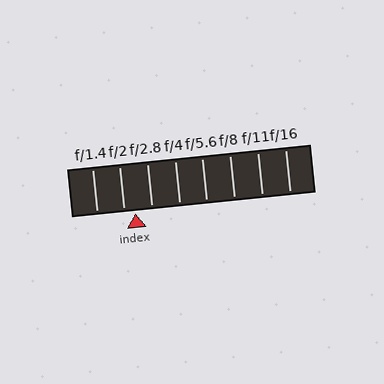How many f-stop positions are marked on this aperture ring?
There are 8 f-stop positions marked.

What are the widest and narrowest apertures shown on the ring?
The widest aperture shown is f/1.4 and the narrowest is f/16.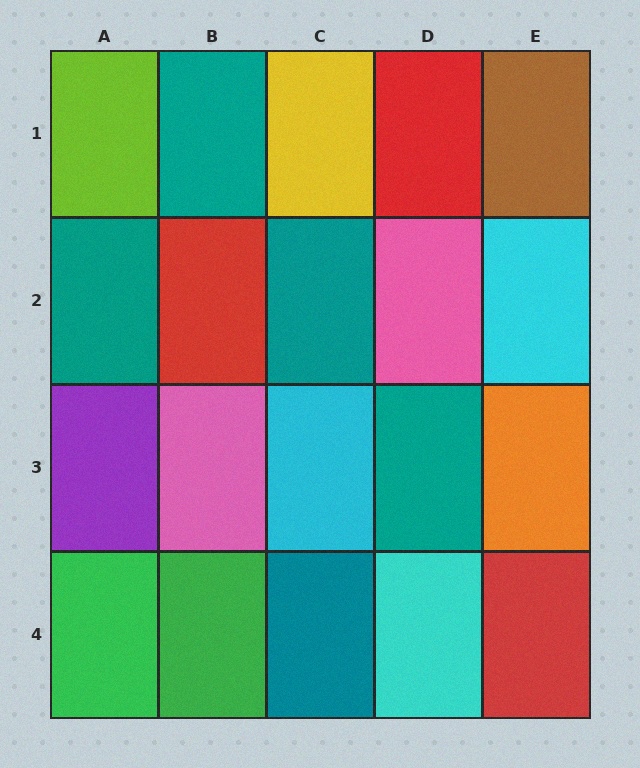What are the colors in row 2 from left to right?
Teal, red, teal, pink, cyan.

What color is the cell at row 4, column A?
Green.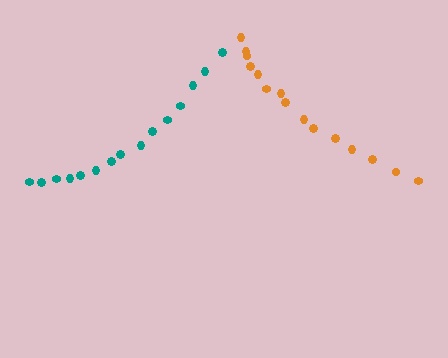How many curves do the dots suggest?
There are 2 distinct paths.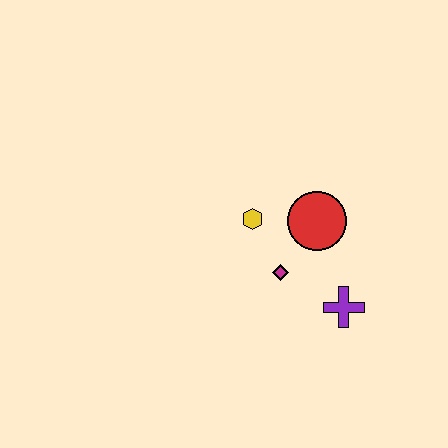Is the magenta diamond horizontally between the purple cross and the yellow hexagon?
Yes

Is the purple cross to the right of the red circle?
Yes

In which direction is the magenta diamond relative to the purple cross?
The magenta diamond is to the left of the purple cross.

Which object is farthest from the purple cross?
The yellow hexagon is farthest from the purple cross.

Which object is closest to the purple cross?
The magenta diamond is closest to the purple cross.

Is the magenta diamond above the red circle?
No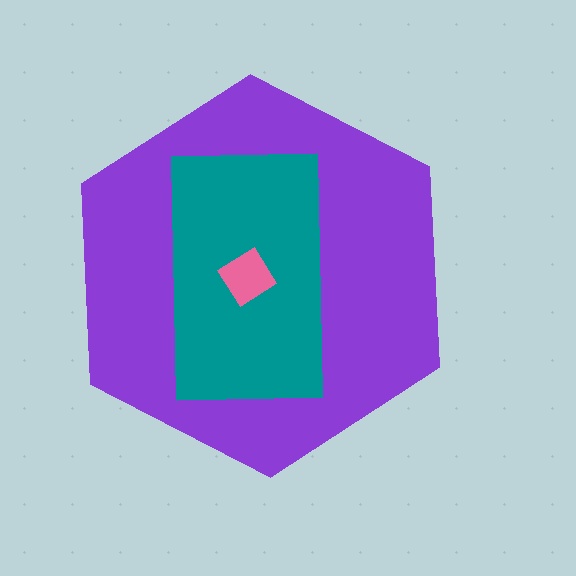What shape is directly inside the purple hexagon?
The teal rectangle.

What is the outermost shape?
The purple hexagon.